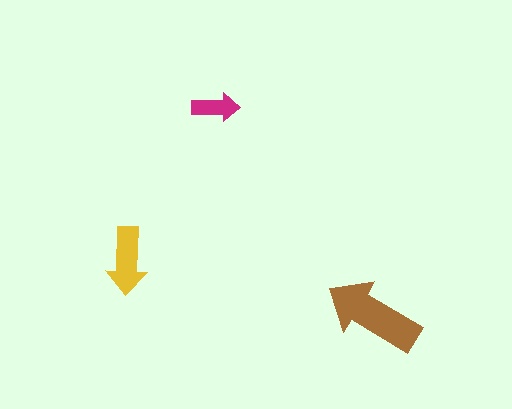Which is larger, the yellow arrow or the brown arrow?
The brown one.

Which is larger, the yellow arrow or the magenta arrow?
The yellow one.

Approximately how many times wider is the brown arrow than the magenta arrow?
About 2 times wider.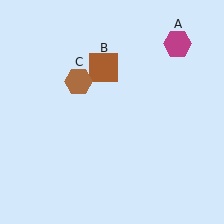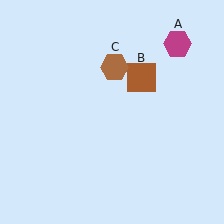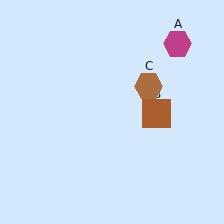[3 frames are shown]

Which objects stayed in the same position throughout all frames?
Magenta hexagon (object A) remained stationary.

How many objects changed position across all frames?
2 objects changed position: brown square (object B), brown hexagon (object C).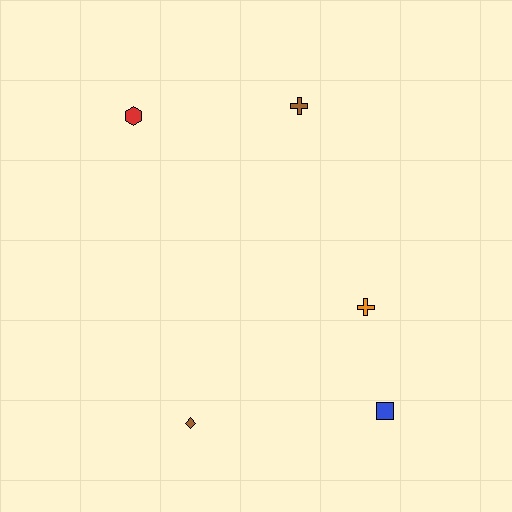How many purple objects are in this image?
There are no purple objects.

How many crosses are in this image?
There are 2 crosses.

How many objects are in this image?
There are 5 objects.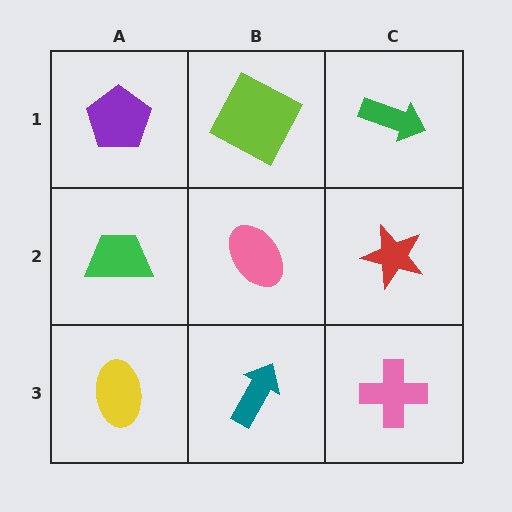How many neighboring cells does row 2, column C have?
3.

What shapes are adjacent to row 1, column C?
A red star (row 2, column C), a lime square (row 1, column B).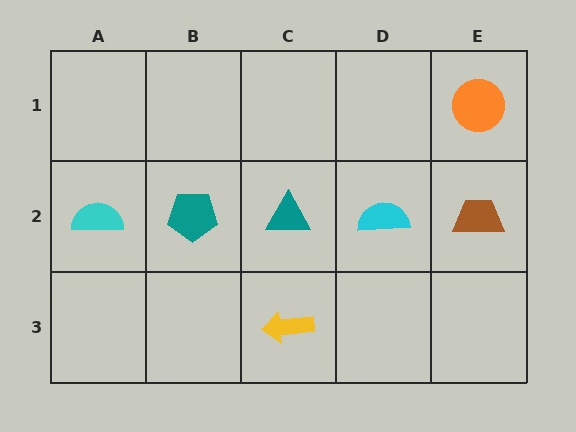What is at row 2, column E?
A brown trapezoid.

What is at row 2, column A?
A cyan semicircle.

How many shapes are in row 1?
1 shape.